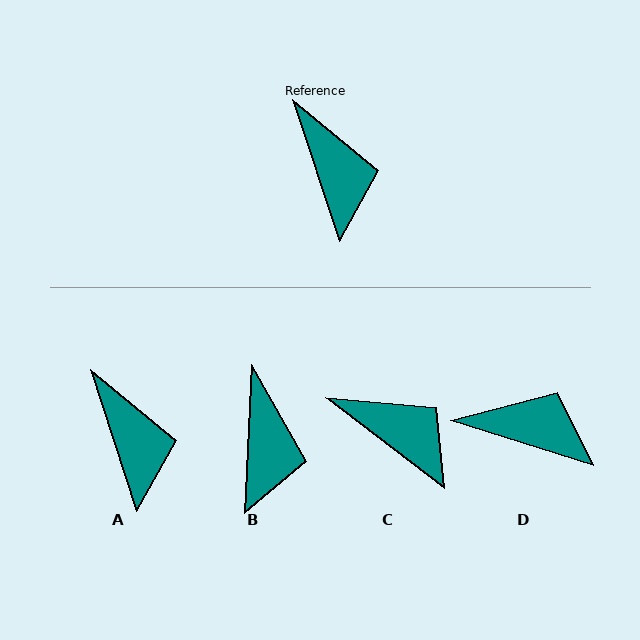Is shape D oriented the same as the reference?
No, it is off by about 55 degrees.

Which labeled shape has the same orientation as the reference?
A.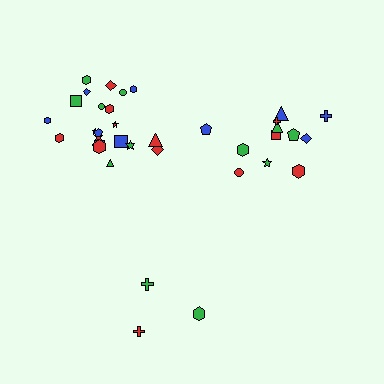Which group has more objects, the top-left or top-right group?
The top-left group.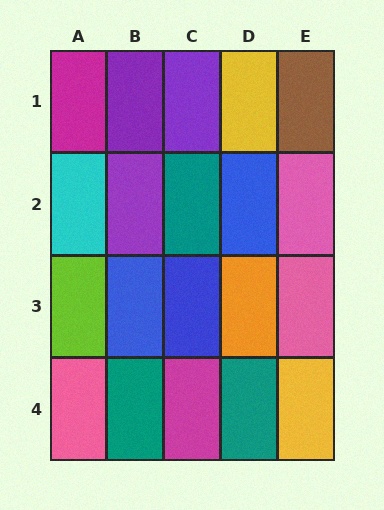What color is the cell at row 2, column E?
Pink.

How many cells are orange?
1 cell is orange.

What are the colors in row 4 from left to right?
Pink, teal, magenta, teal, yellow.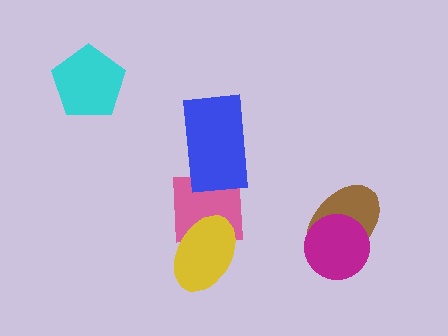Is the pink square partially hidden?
Yes, it is partially covered by another shape.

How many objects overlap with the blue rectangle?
1 object overlaps with the blue rectangle.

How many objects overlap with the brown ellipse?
1 object overlaps with the brown ellipse.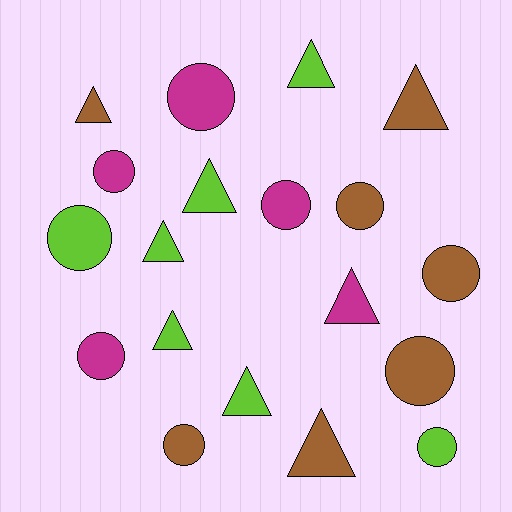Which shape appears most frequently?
Circle, with 10 objects.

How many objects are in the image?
There are 19 objects.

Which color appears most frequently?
Lime, with 7 objects.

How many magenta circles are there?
There are 4 magenta circles.